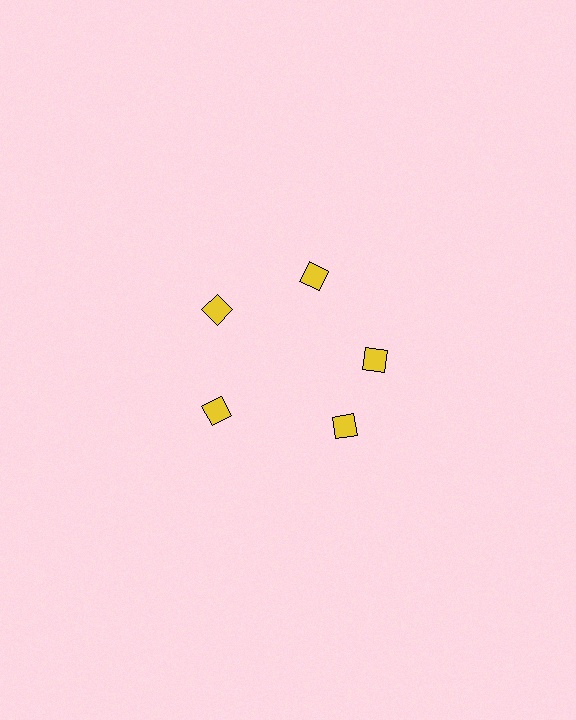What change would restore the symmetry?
The symmetry would be restored by rotating it back into even spacing with its neighbors so that all 5 diamonds sit at equal angles and equal distance from the center.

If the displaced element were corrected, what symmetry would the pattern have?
It would have 5-fold rotational symmetry — the pattern would map onto itself every 72 degrees.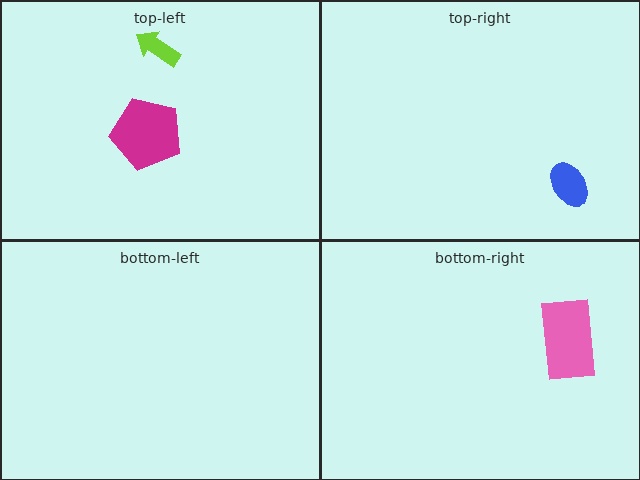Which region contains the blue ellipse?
The top-right region.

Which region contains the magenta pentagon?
The top-left region.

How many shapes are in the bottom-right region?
1.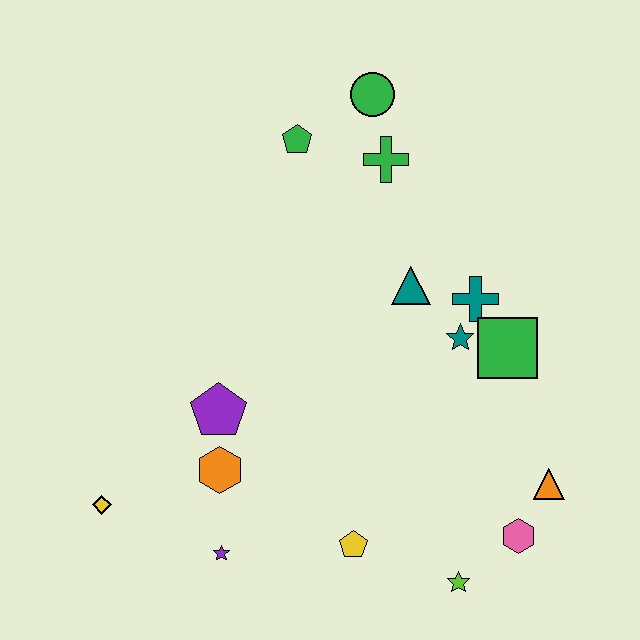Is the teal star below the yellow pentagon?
No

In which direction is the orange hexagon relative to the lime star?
The orange hexagon is to the left of the lime star.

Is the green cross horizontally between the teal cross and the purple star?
Yes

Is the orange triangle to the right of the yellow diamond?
Yes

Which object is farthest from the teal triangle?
The yellow diamond is farthest from the teal triangle.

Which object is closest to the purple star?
The orange hexagon is closest to the purple star.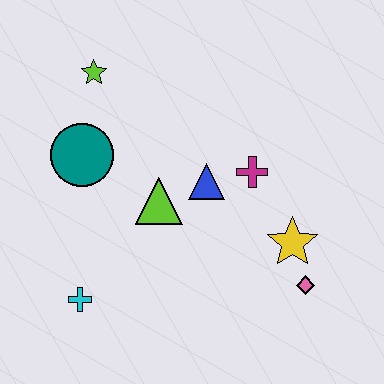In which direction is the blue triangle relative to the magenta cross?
The blue triangle is to the left of the magenta cross.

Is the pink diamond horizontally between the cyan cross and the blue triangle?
No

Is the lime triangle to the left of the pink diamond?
Yes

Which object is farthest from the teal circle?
The pink diamond is farthest from the teal circle.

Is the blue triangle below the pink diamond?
No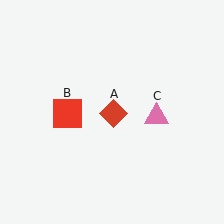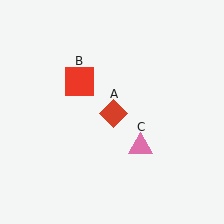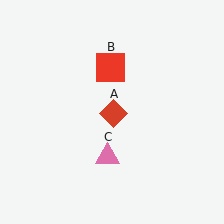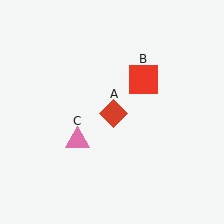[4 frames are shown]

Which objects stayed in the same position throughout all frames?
Red diamond (object A) remained stationary.